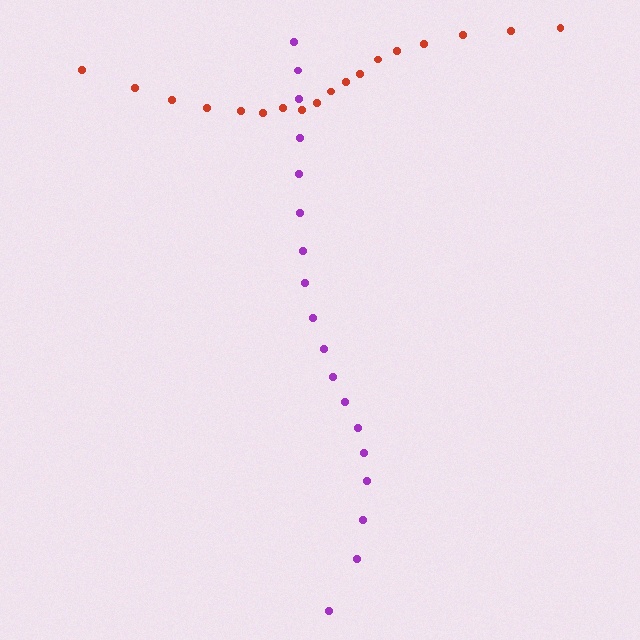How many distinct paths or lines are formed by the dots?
There are 2 distinct paths.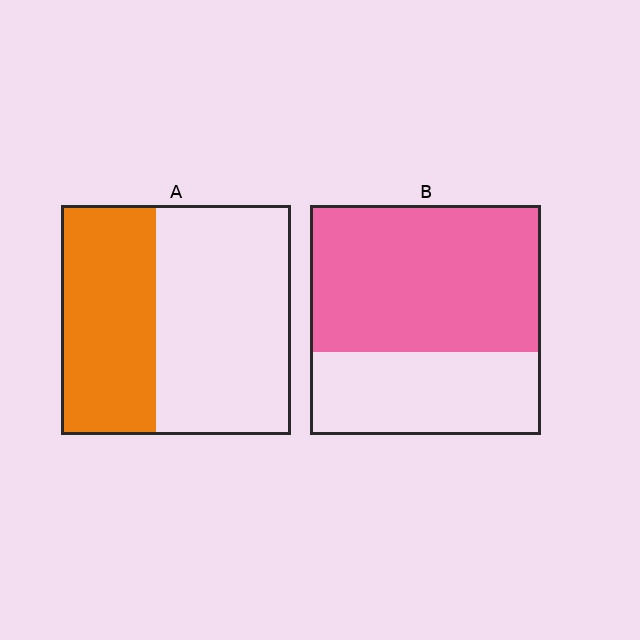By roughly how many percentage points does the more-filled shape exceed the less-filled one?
By roughly 25 percentage points (B over A).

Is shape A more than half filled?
No.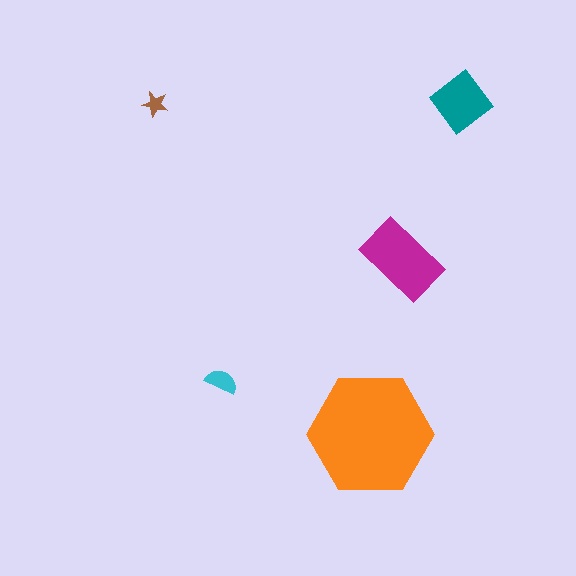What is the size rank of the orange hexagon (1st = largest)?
1st.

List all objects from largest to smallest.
The orange hexagon, the magenta rectangle, the teal diamond, the cyan semicircle, the brown star.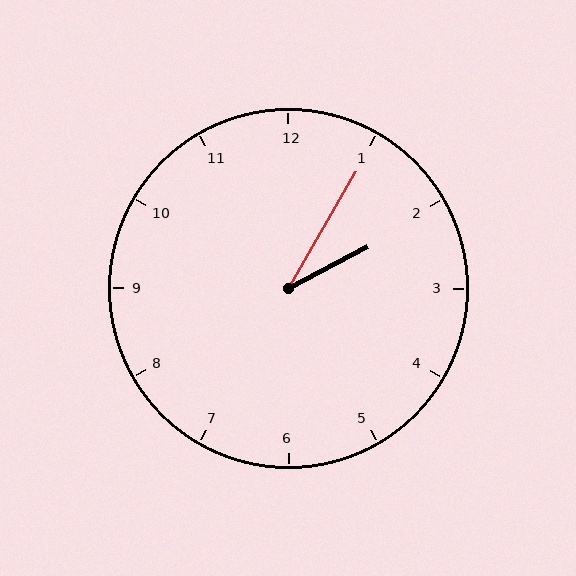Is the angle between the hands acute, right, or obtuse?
It is acute.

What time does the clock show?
2:05.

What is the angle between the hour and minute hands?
Approximately 32 degrees.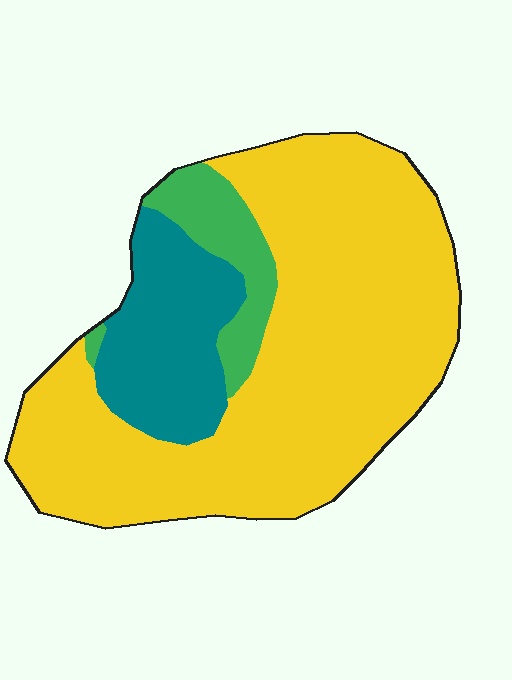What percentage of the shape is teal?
Teal covers 19% of the shape.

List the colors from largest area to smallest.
From largest to smallest: yellow, teal, green.